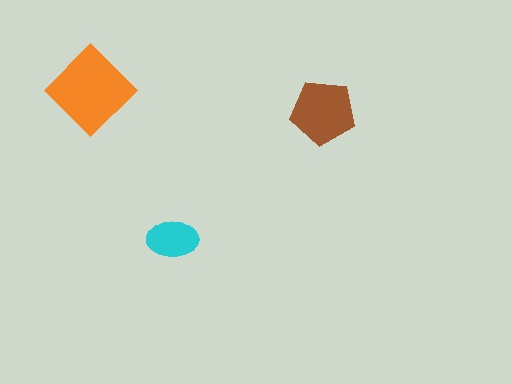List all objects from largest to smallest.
The orange diamond, the brown pentagon, the cyan ellipse.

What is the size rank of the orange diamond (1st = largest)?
1st.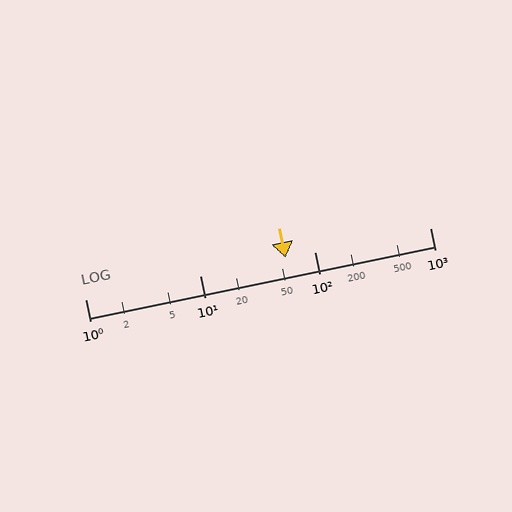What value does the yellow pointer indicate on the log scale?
The pointer indicates approximately 55.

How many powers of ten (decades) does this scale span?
The scale spans 3 decades, from 1 to 1000.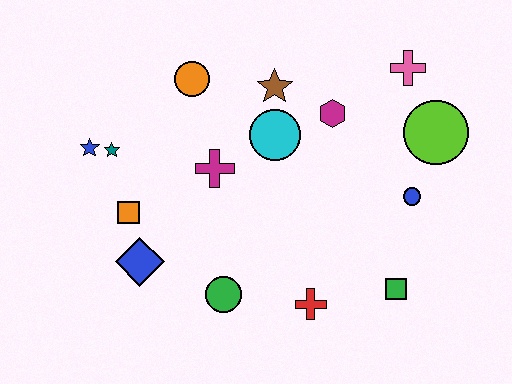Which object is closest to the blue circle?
The lime circle is closest to the blue circle.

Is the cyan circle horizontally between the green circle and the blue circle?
Yes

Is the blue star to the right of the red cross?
No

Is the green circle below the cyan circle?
Yes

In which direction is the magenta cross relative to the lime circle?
The magenta cross is to the left of the lime circle.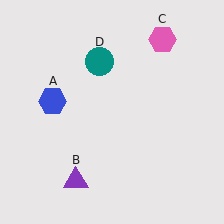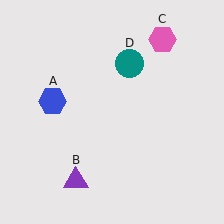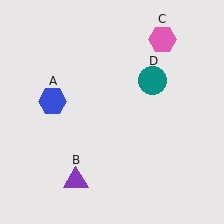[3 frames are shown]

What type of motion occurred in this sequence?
The teal circle (object D) rotated clockwise around the center of the scene.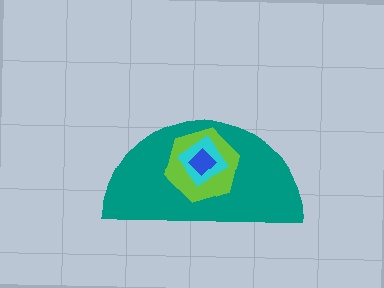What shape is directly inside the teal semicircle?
The lime hexagon.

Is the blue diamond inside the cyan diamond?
Yes.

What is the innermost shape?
The blue diamond.